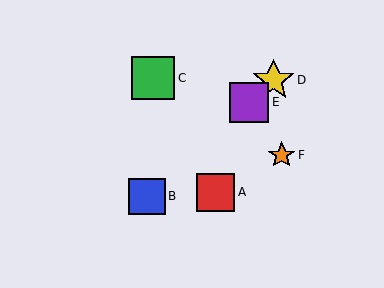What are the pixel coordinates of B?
Object B is at (147, 196).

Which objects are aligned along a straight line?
Objects B, D, E are aligned along a straight line.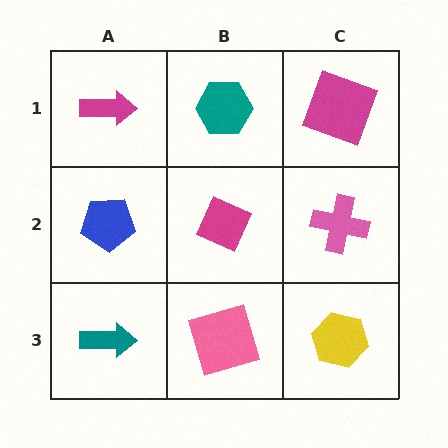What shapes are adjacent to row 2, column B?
A teal hexagon (row 1, column B), a pink square (row 3, column B), a blue pentagon (row 2, column A), a pink cross (row 2, column C).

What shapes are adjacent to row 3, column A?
A blue pentagon (row 2, column A), a pink square (row 3, column B).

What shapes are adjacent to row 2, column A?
A magenta arrow (row 1, column A), a teal arrow (row 3, column A), a magenta diamond (row 2, column B).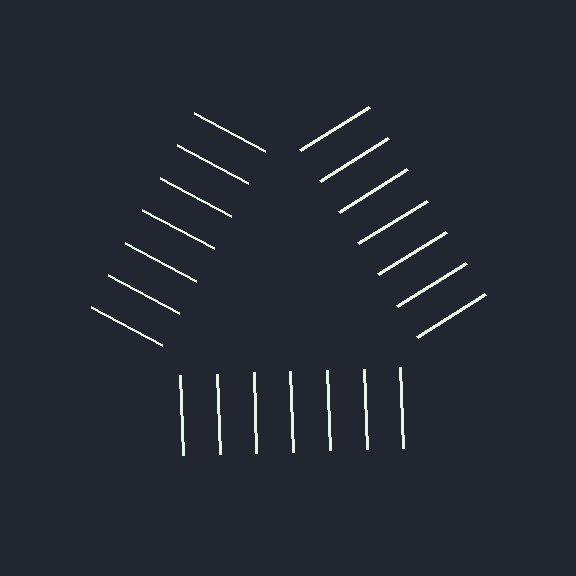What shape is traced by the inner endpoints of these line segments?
An illusory triangle — the line segments terminate on its edges but no continuous stroke is drawn.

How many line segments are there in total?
21 — 7 along each of the 3 edges.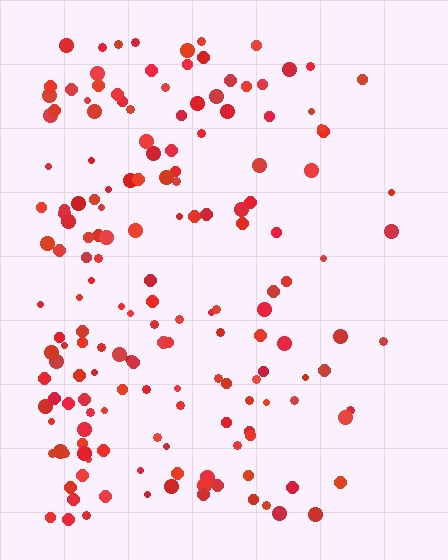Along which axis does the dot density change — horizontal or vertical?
Horizontal.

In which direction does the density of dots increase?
From right to left, with the left side densest.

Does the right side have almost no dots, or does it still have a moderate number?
Still a moderate number, just noticeably fewer than the left.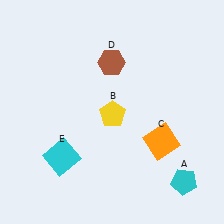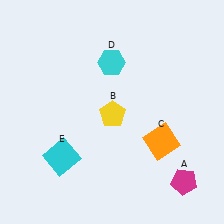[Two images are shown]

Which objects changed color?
A changed from cyan to magenta. D changed from brown to cyan.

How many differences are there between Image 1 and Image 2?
There are 2 differences between the two images.